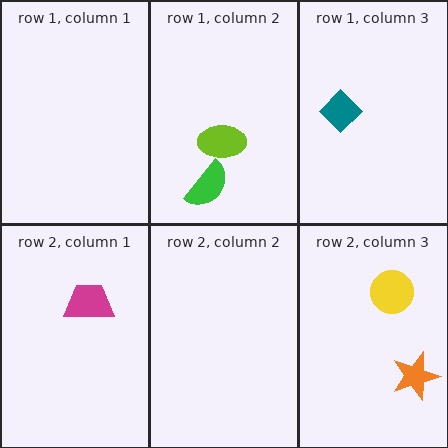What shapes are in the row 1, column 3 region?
The teal diamond.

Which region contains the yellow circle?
The row 2, column 3 region.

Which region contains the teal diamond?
The row 1, column 3 region.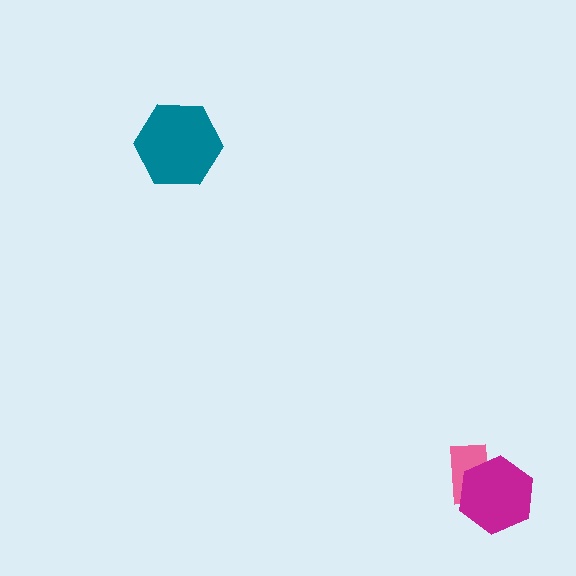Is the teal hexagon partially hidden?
No, no other shape covers it.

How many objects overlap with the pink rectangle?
1 object overlaps with the pink rectangle.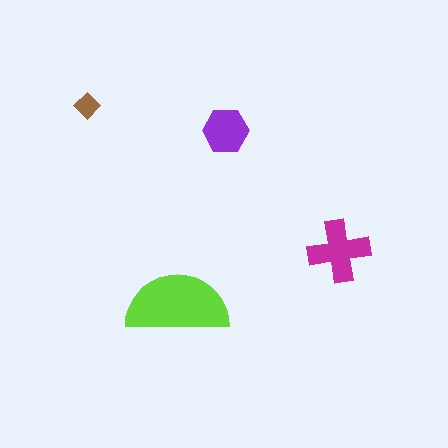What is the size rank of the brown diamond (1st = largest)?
4th.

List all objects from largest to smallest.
The lime semicircle, the magenta cross, the purple hexagon, the brown diamond.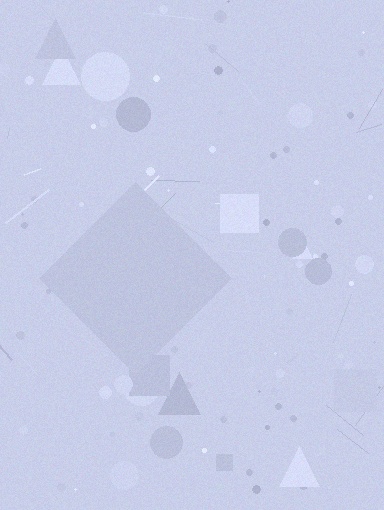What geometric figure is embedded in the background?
A diamond is embedded in the background.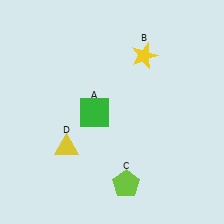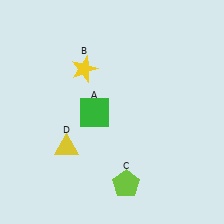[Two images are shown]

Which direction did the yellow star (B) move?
The yellow star (B) moved left.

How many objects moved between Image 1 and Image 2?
1 object moved between the two images.